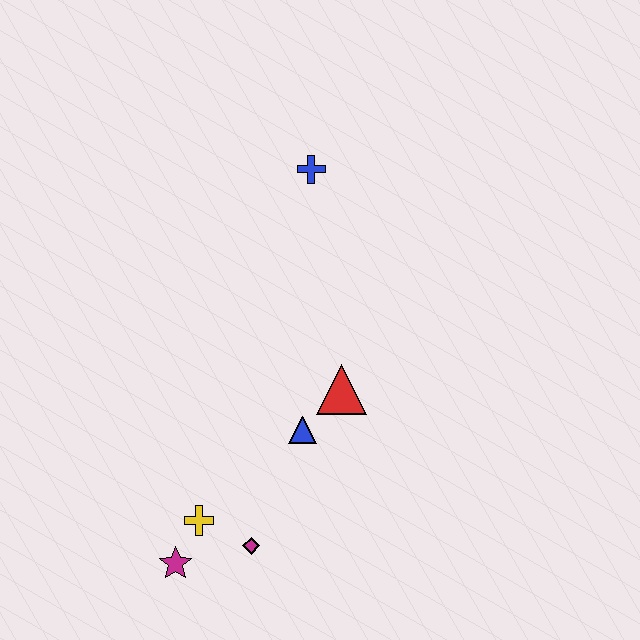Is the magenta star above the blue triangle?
No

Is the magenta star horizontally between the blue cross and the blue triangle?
No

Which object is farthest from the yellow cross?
The blue cross is farthest from the yellow cross.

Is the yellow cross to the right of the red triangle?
No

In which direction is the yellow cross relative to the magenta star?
The yellow cross is above the magenta star.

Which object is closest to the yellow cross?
The magenta star is closest to the yellow cross.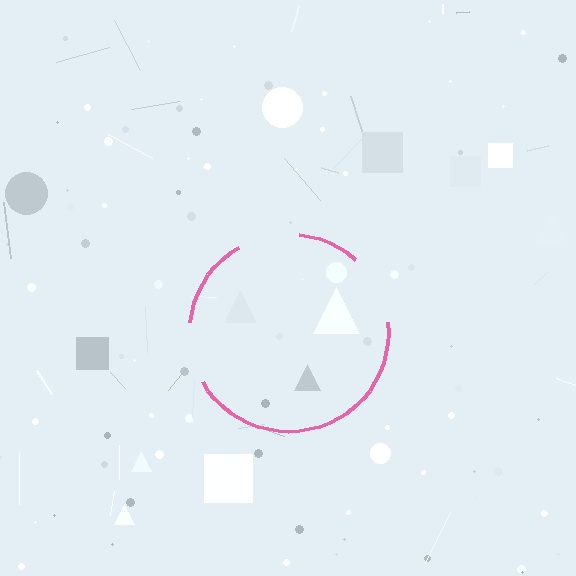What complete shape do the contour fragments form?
The contour fragments form a circle.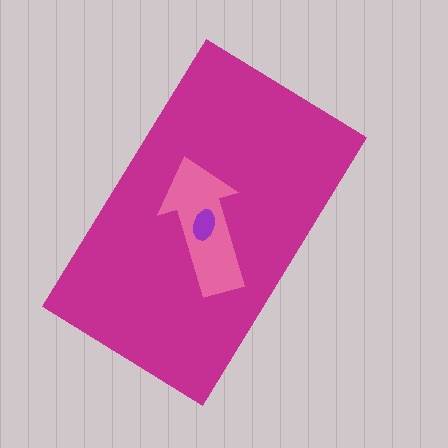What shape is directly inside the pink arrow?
The purple ellipse.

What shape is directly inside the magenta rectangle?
The pink arrow.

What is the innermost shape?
The purple ellipse.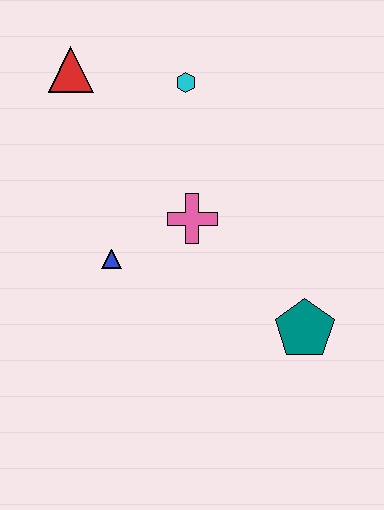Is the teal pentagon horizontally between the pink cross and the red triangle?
No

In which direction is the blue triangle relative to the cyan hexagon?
The blue triangle is below the cyan hexagon.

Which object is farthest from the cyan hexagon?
The teal pentagon is farthest from the cyan hexagon.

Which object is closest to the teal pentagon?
The pink cross is closest to the teal pentagon.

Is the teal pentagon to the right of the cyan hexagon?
Yes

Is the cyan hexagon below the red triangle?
Yes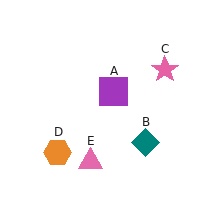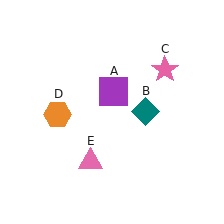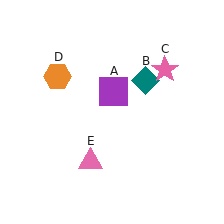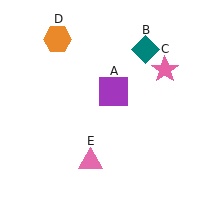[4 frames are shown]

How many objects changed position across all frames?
2 objects changed position: teal diamond (object B), orange hexagon (object D).